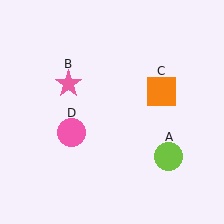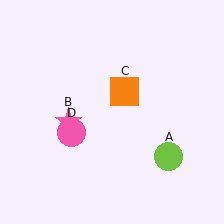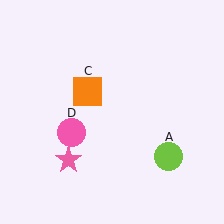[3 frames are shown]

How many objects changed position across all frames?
2 objects changed position: pink star (object B), orange square (object C).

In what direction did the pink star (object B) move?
The pink star (object B) moved down.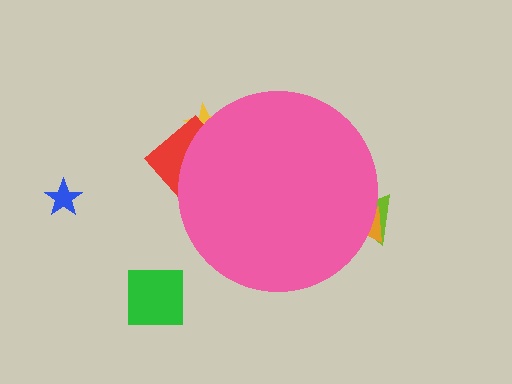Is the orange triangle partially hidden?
Yes, the orange triangle is partially hidden behind the pink circle.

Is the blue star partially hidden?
No, the blue star is fully visible.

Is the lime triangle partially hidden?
Yes, the lime triangle is partially hidden behind the pink circle.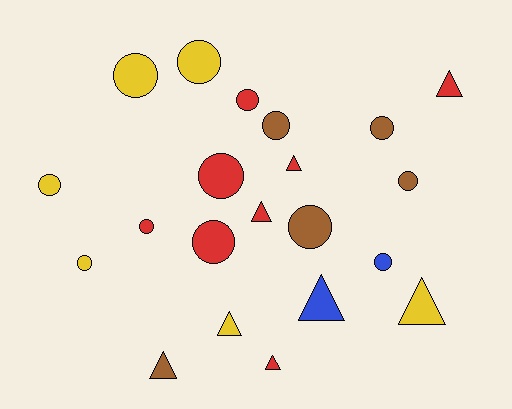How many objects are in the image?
There are 21 objects.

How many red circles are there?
There are 4 red circles.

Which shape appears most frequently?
Circle, with 13 objects.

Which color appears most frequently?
Red, with 8 objects.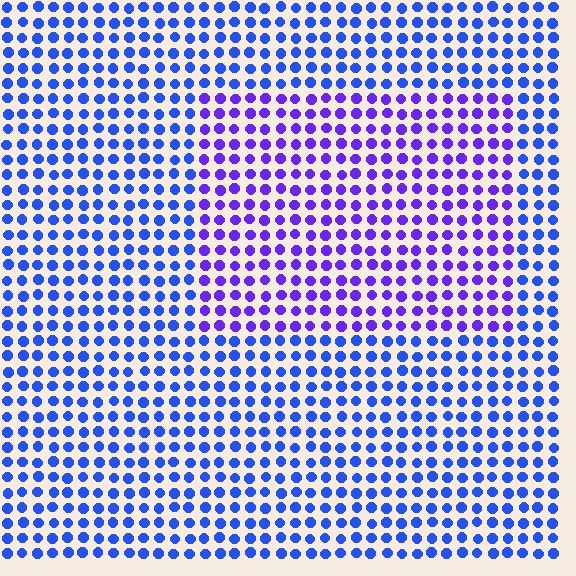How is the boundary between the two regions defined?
The boundary is defined purely by a slight shift in hue (about 34 degrees). Spacing, size, and orientation are identical on both sides.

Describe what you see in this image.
The image is filled with small blue elements in a uniform arrangement. A rectangle-shaped region is visible where the elements are tinted to a slightly different hue, forming a subtle color boundary.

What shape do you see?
I see a rectangle.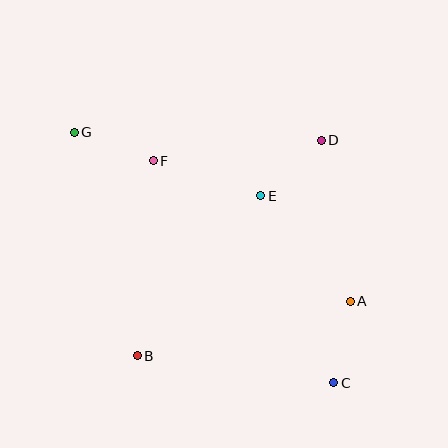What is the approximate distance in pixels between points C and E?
The distance between C and E is approximately 201 pixels.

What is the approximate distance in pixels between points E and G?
The distance between E and G is approximately 197 pixels.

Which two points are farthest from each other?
Points C and G are farthest from each other.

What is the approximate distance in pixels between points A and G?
The distance between A and G is approximately 323 pixels.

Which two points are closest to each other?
Points D and E are closest to each other.